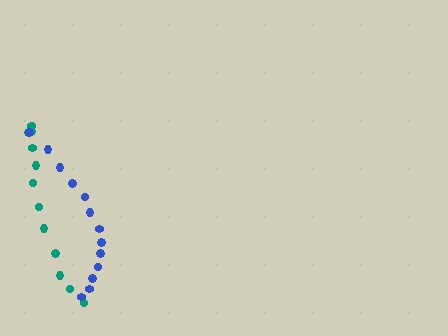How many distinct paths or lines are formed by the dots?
There are 2 distinct paths.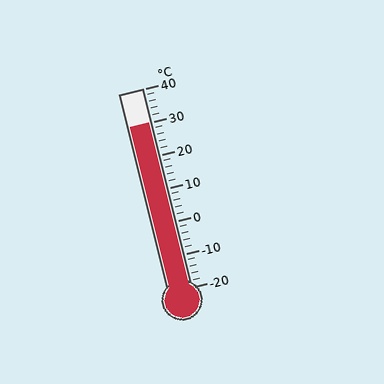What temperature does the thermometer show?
The thermometer shows approximately 30°C.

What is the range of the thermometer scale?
The thermometer scale ranges from -20°C to 40°C.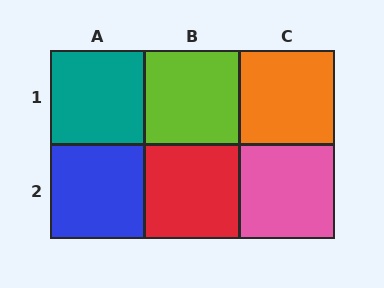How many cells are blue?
1 cell is blue.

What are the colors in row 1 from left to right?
Teal, lime, orange.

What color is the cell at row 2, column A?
Blue.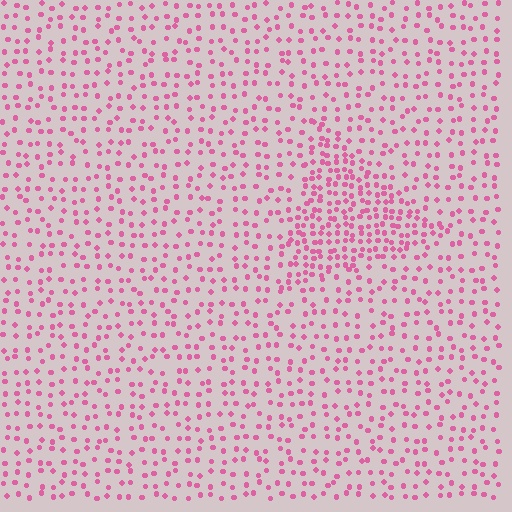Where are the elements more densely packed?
The elements are more densely packed inside the triangle boundary.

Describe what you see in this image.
The image contains small pink elements arranged at two different densities. A triangle-shaped region is visible where the elements are more densely packed than the surrounding area.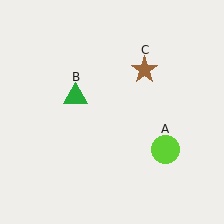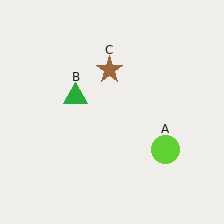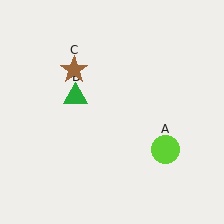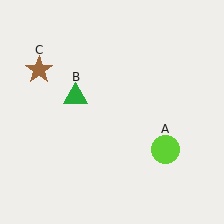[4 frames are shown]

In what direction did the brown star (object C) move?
The brown star (object C) moved left.